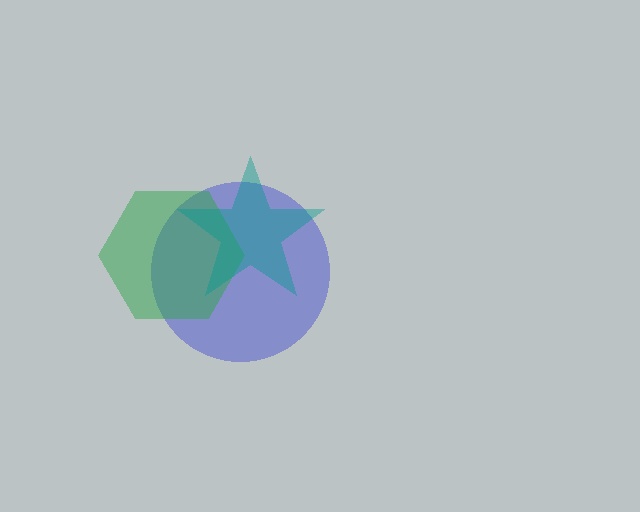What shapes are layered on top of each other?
The layered shapes are: a blue circle, a green hexagon, a teal star.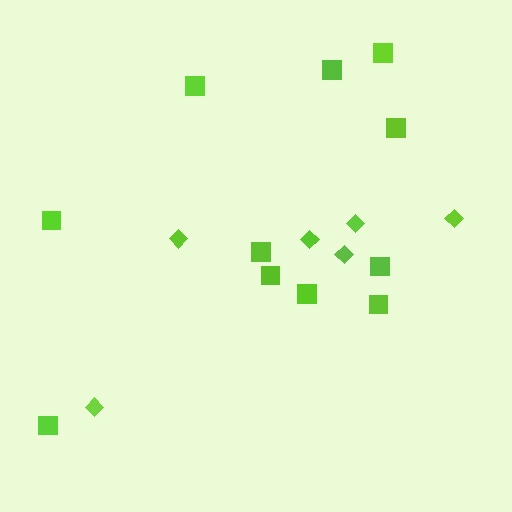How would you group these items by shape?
There are 2 groups: one group of diamonds (6) and one group of squares (11).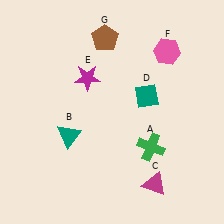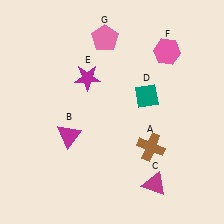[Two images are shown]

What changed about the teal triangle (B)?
In Image 1, B is teal. In Image 2, it changed to magenta.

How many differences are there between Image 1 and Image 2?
There are 3 differences between the two images.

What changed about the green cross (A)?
In Image 1, A is green. In Image 2, it changed to brown.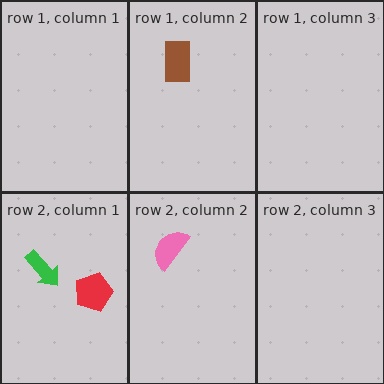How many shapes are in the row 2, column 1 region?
2.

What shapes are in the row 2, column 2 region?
The pink semicircle.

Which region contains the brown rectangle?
The row 1, column 2 region.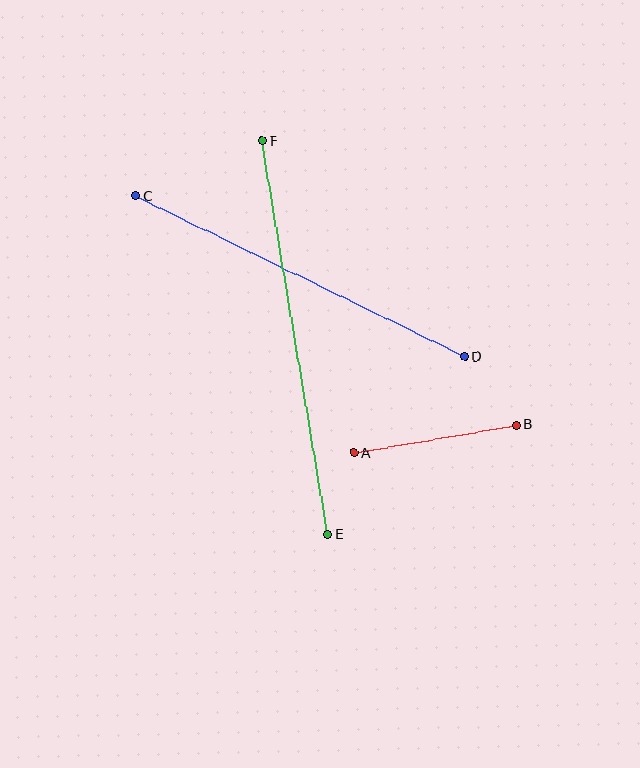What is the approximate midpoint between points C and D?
The midpoint is at approximately (300, 276) pixels.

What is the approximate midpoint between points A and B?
The midpoint is at approximately (435, 439) pixels.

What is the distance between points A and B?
The distance is approximately 165 pixels.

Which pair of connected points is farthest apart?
Points E and F are farthest apart.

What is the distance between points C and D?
The distance is approximately 366 pixels.